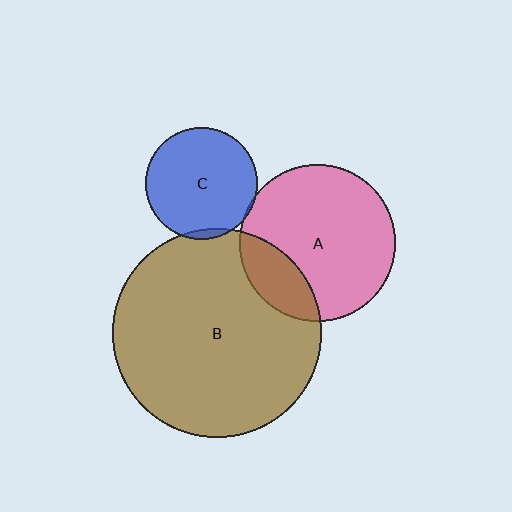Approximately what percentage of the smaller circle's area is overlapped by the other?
Approximately 5%.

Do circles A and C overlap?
Yes.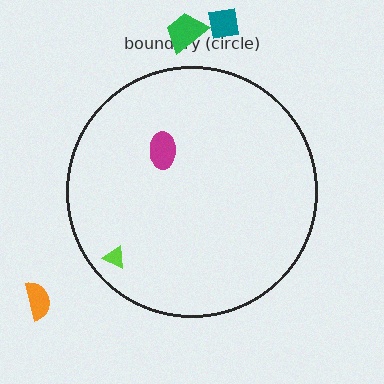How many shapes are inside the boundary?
2 inside, 3 outside.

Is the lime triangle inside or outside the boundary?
Inside.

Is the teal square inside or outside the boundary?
Outside.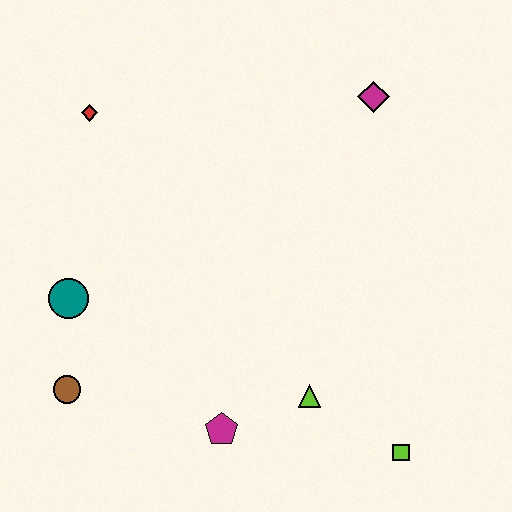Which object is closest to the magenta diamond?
The red diamond is closest to the magenta diamond.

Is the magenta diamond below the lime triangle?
No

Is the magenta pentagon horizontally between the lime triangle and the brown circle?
Yes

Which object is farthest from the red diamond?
The lime square is farthest from the red diamond.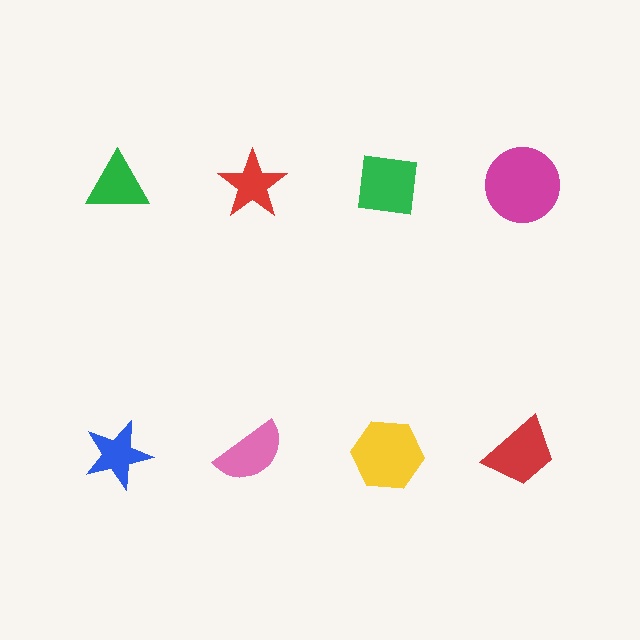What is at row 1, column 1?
A green triangle.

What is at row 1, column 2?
A red star.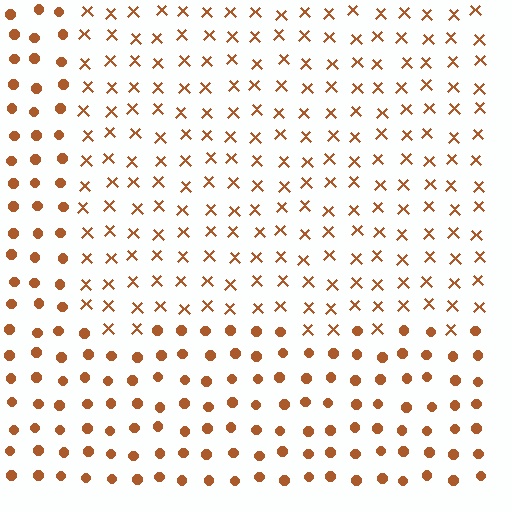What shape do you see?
I see a rectangle.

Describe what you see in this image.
The image is filled with small brown elements arranged in a uniform grid. A rectangle-shaped region contains X marks, while the surrounding area contains circles. The boundary is defined purely by the change in element shape.